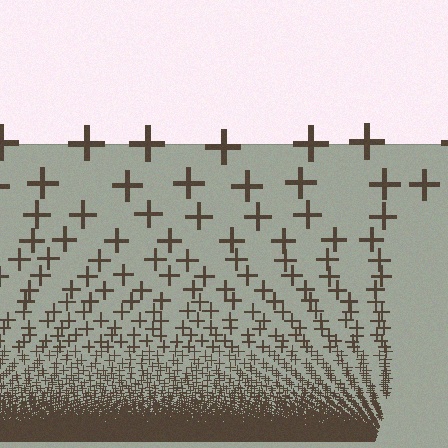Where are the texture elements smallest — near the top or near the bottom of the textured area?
Near the bottom.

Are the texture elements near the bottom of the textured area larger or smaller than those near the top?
Smaller. The gradient is inverted — elements near the bottom are smaller and denser.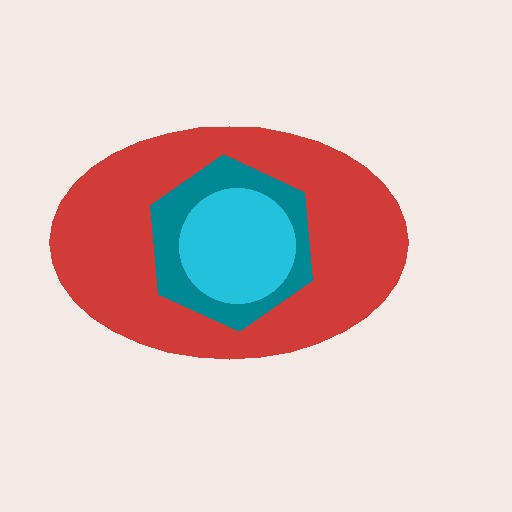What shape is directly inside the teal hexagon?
The cyan circle.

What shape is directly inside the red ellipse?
The teal hexagon.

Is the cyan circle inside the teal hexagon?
Yes.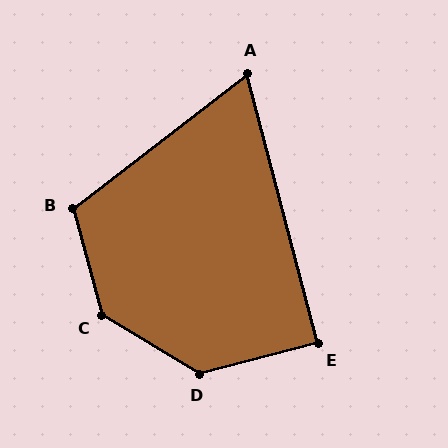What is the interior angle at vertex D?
Approximately 134 degrees (obtuse).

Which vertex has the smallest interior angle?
A, at approximately 67 degrees.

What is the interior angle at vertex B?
Approximately 112 degrees (obtuse).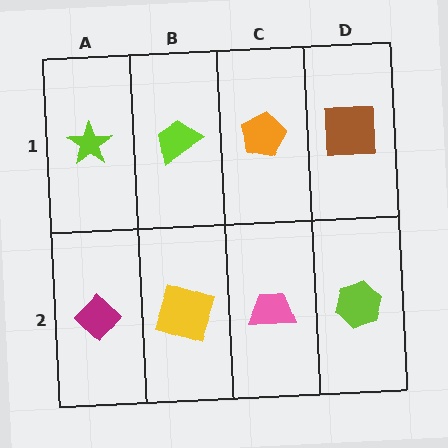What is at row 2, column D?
A lime hexagon.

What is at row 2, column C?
A pink trapezoid.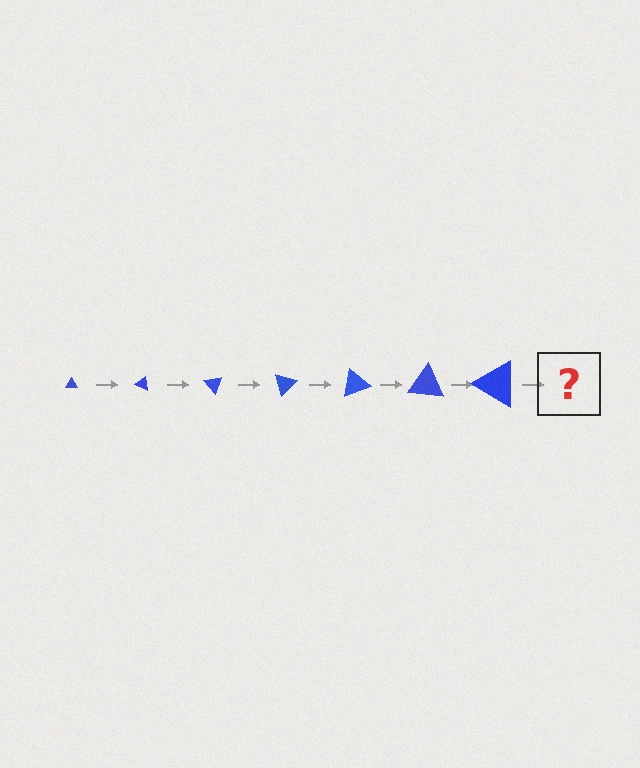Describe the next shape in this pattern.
It should be a triangle, larger than the previous one and rotated 175 degrees from the start.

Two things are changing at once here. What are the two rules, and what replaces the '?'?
The two rules are that the triangle grows larger each step and it rotates 25 degrees each step. The '?' should be a triangle, larger than the previous one and rotated 175 degrees from the start.